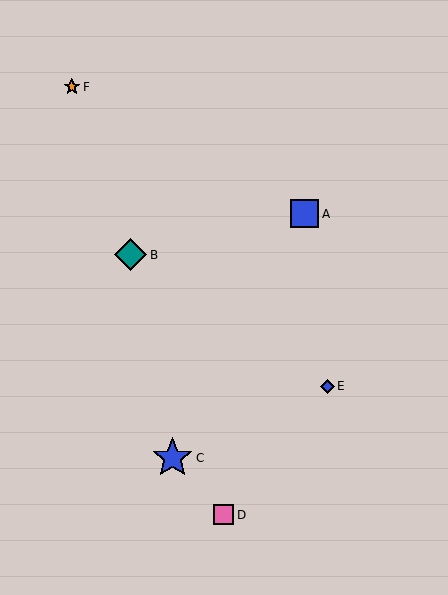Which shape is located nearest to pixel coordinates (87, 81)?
The orange star (labeled F) at (72, 87) is nearest to that location.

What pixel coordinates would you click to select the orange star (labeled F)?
Click at (72, 87) to select the orange star F.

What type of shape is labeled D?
Shape D is a pink square.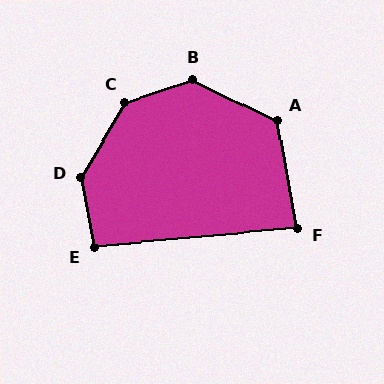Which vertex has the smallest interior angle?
F, at approximately 85 degrees.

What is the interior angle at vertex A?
Approximately 126 degrees (obtuse).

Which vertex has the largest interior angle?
D, at approximately 139 degrees.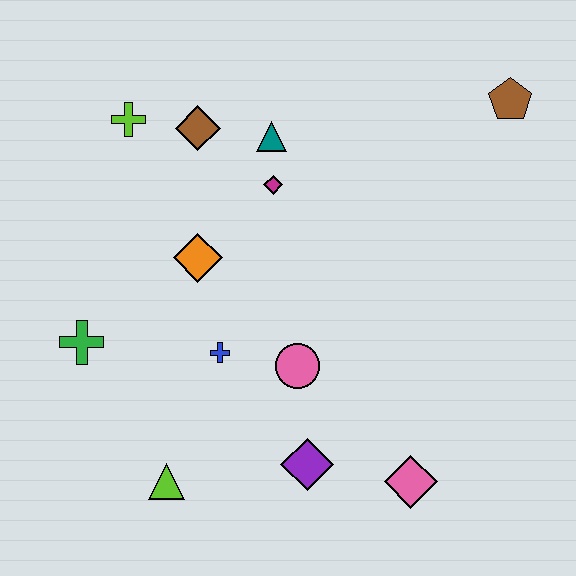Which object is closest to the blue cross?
The pink circle is closest to the blue cross.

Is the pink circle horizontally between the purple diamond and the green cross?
Yes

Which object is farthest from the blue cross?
The brown pentagon is farthest from the blue cross.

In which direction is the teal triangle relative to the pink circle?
The teal triangle is above the pink circle.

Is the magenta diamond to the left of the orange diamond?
No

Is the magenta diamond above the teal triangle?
No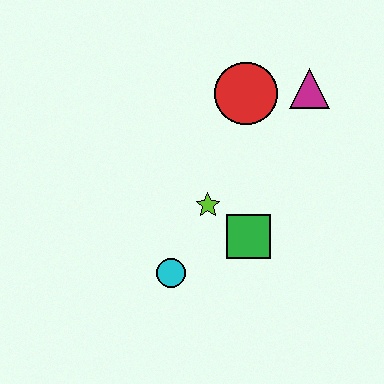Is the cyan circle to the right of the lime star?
No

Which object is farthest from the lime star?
The magenta triangle is farthest from the lime star.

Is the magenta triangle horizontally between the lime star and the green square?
No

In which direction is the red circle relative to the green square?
The red circle is above the green square.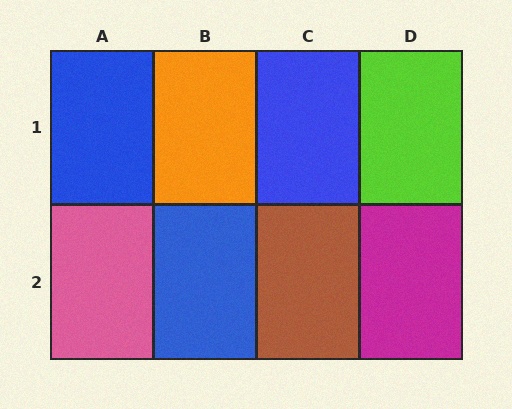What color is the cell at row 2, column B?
Blue.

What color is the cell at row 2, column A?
Pink.